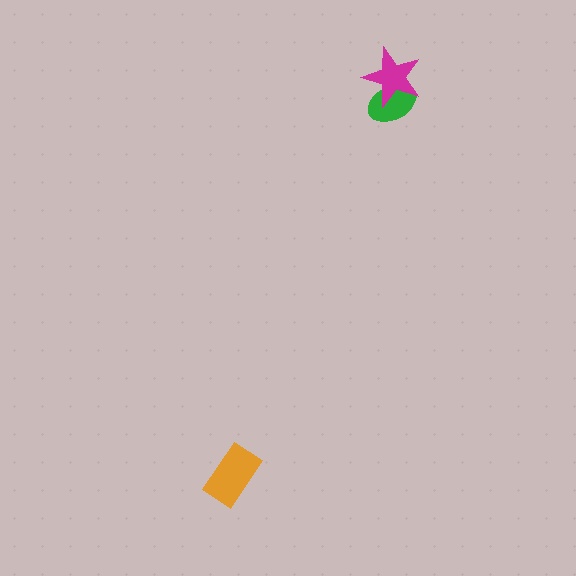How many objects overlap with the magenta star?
1 object overlaps with the magenta star.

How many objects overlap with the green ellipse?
1 object overlaps with the green ellipse.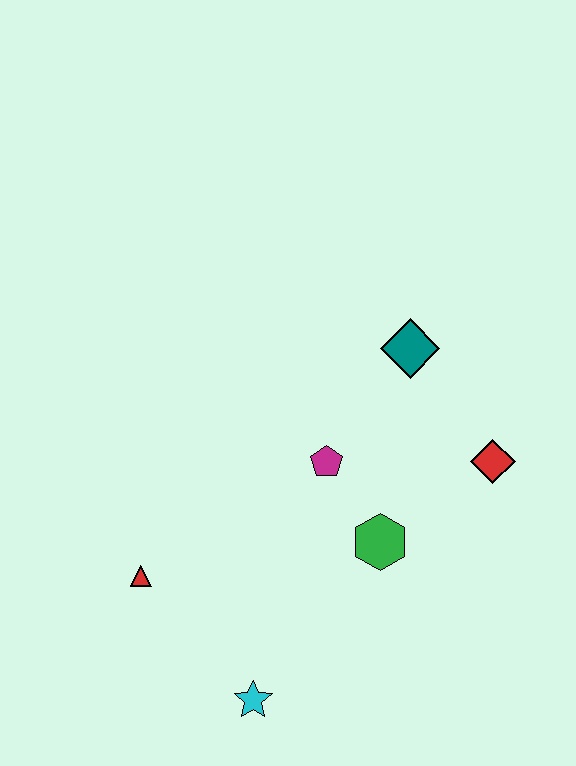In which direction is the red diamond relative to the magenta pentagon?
The red diamond is to the right of the magenta pentagon.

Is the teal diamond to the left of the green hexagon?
No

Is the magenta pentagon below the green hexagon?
No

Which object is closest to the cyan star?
The red triangle is closest to the cyan star.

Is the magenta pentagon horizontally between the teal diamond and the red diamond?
No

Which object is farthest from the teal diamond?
The cyan star is farthest from the teal diamond.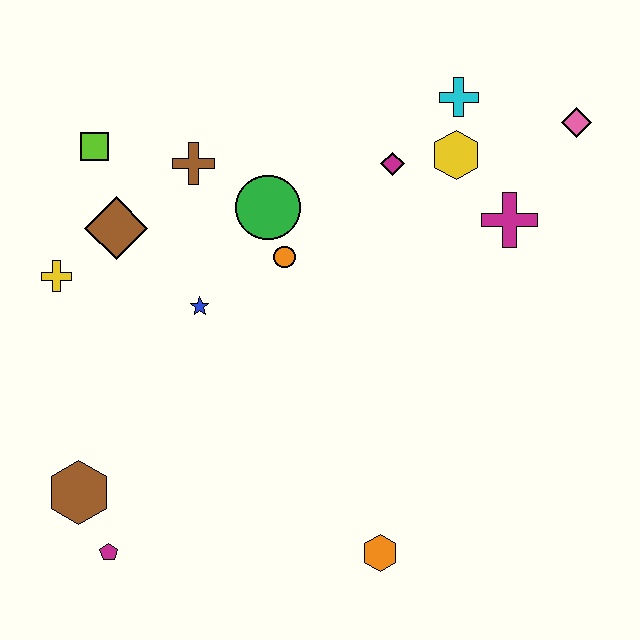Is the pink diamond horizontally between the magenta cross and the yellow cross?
No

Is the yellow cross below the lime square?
Yes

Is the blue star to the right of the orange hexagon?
No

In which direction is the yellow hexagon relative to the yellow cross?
The yellow hexagon is to the right of the yellow cross.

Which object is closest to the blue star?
The orange circle is closest to the blue star.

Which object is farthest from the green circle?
The magenta pentagon is farthest from the green circle.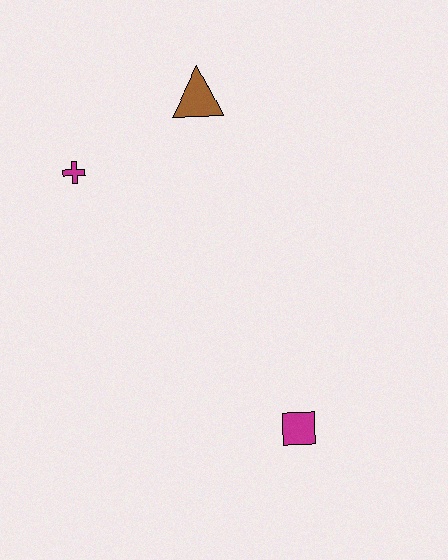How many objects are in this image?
There are 3 objects.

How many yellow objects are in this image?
There are no yellow objects.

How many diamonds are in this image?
There are no diamonds.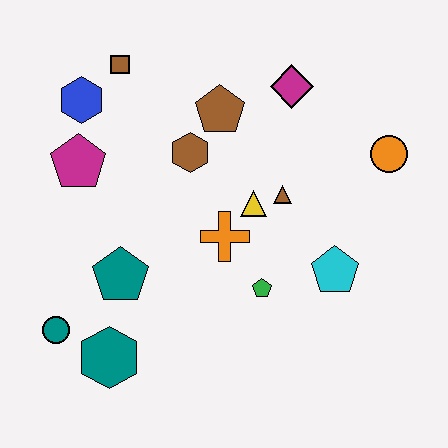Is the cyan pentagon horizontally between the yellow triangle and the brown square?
No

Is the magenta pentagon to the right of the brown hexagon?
No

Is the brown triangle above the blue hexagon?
No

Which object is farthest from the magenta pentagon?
The orange circle is farthest from the magenta pentagon.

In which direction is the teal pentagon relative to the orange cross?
The teal pentagon is to the left of the orange cross.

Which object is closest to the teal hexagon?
The teal circle is closest to the teal hexagon.